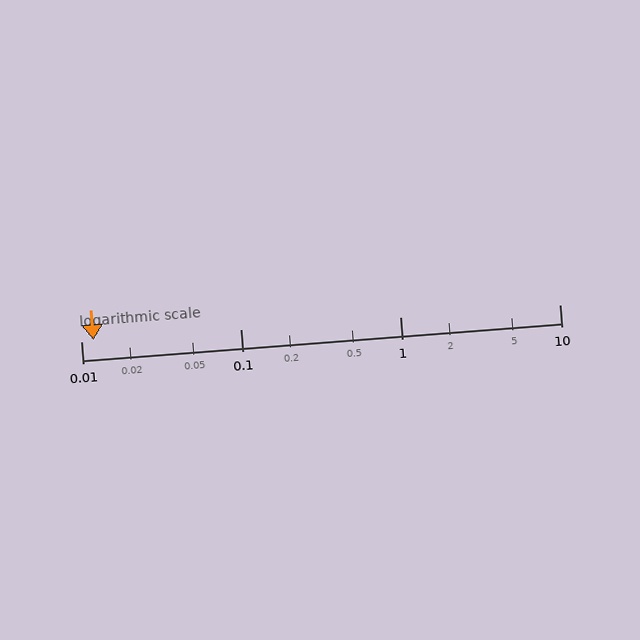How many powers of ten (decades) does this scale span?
The scale spans 3 decades, from 0.01 to 10.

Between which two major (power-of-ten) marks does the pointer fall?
The pointer is between 0.01 and 0.1.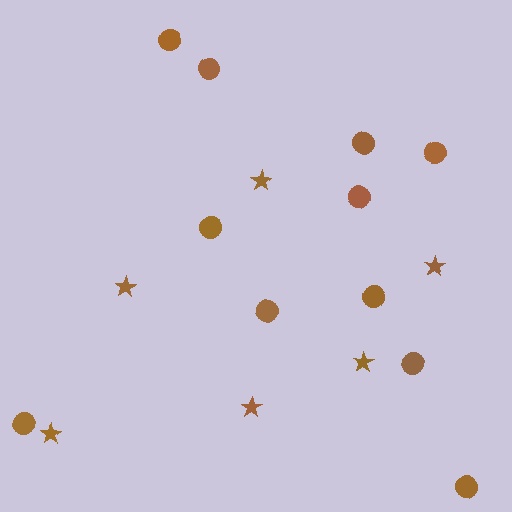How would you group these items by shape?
There are 2 groups: one group of stars (6) and one group of circles (11).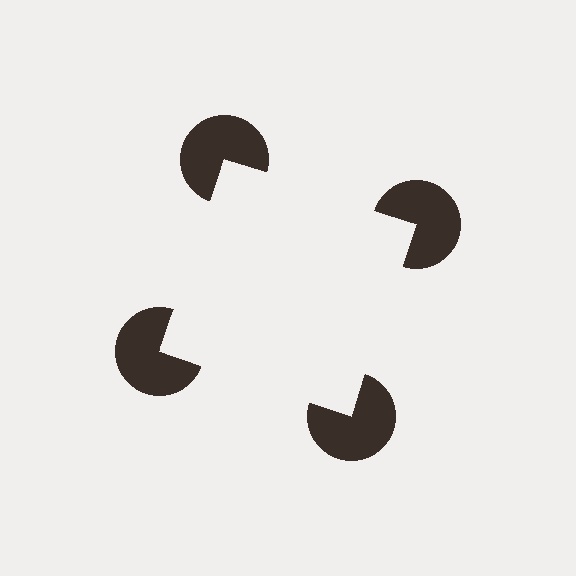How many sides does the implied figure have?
4 sides.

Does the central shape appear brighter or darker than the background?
It typically appears slightly brighter than the background, even though no actual brightness change is drawn.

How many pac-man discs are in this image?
There are 4 — one at each vertex of the illusory square.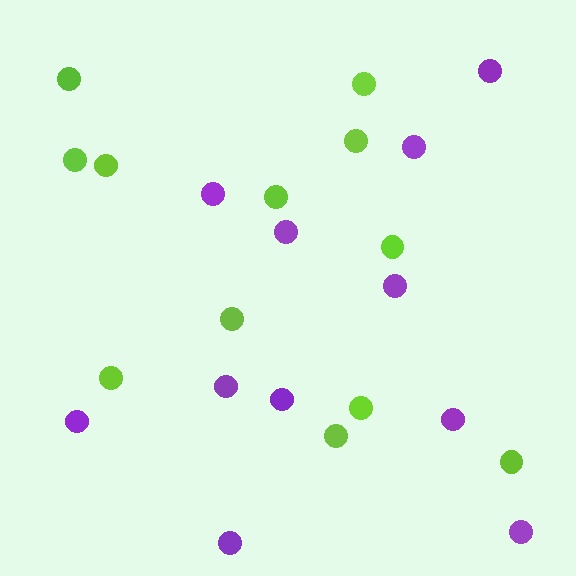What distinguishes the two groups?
There are 2 groups: one group of lime circles (12) and one group of purple circles (11).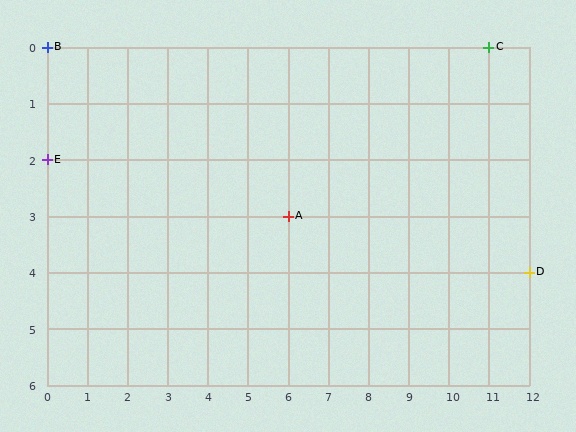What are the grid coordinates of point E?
Point E is at grid coordinates (0, 2).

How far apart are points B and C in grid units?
Points B and C are 11 columns apart.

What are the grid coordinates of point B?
Point B is at grid coordinates (0, 0).